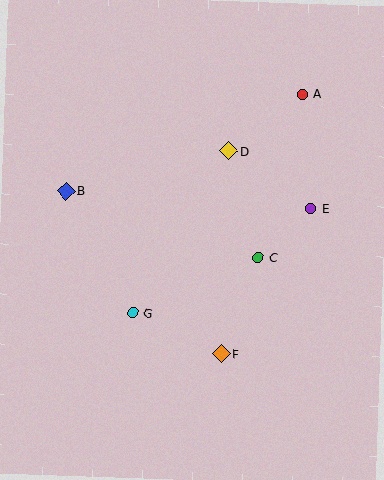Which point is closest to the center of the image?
Point C at (258, 257) is closest to the center.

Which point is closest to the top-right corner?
Point A is closest to the top-right corner.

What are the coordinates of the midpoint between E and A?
The midpoint between E and A is at (307, 151).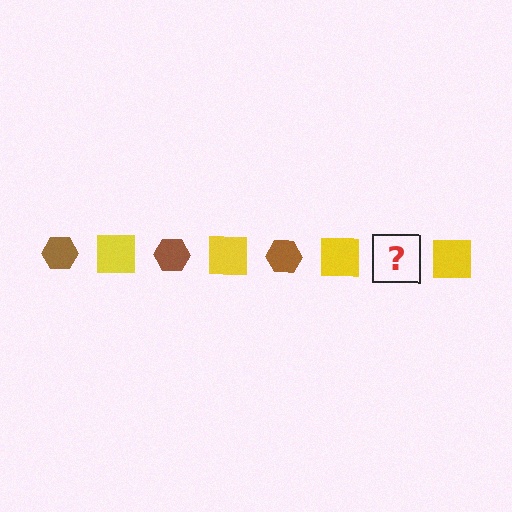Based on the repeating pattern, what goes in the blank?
The blank should be a brown hexagon.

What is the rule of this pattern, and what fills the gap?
The rule is that the pattern alternates between brown hexagon and yellow square. The gap should be filled with a brown hexagon.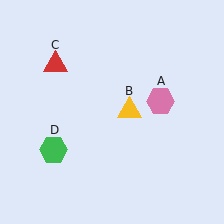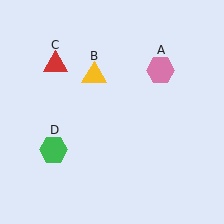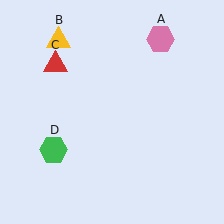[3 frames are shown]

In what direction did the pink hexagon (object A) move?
The pink hexagon (object A) moved up.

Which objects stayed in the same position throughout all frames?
Red triangle (object C) and green hexagon (object D) remained stationary.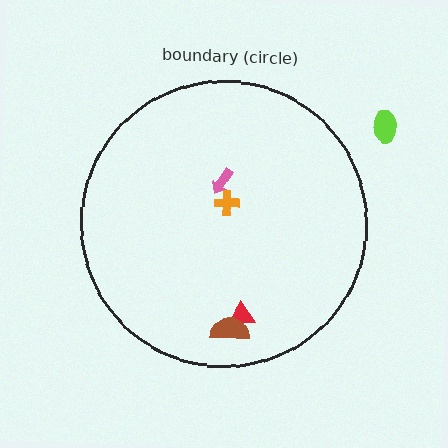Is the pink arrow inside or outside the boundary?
Inside.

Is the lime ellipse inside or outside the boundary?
Outside.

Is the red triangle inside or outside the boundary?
Inside.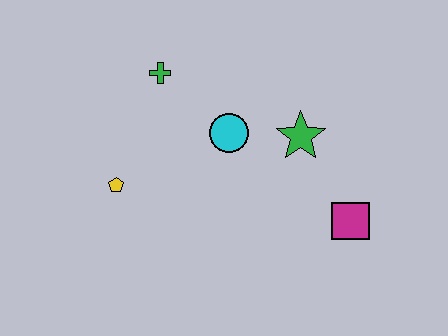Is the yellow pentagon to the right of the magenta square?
No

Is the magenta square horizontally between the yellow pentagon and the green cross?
No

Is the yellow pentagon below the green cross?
Yes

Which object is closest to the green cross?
The cyan circle is closest to the green cross.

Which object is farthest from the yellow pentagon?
The magenta square is farthest from the yellow pentagon.